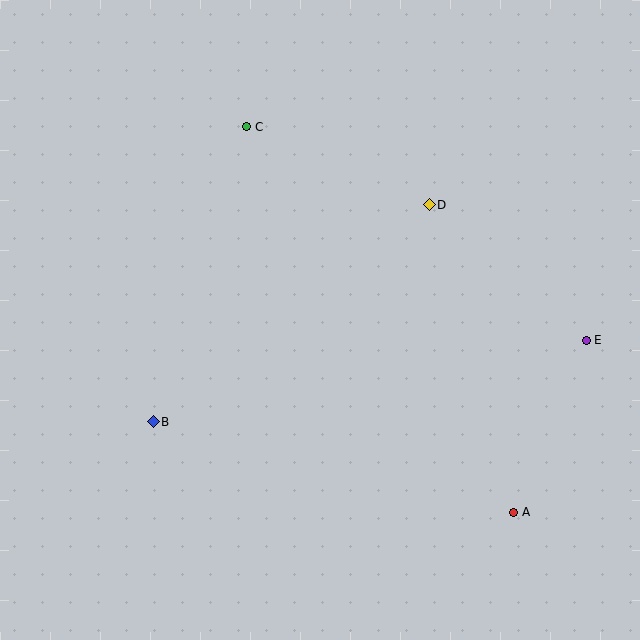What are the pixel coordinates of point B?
Point B is at (153, 422).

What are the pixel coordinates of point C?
Point C is at (247, 127).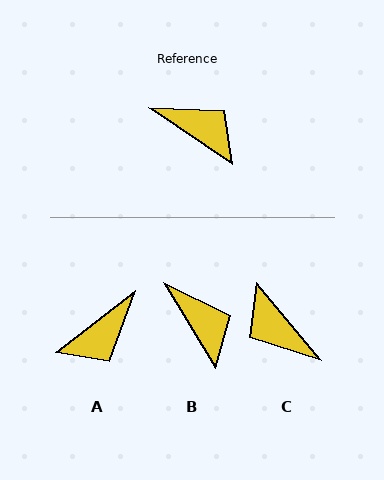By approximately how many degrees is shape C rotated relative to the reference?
Approximately 164 degrees counter-clockwise.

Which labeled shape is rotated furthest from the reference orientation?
C, about 164 degrees away.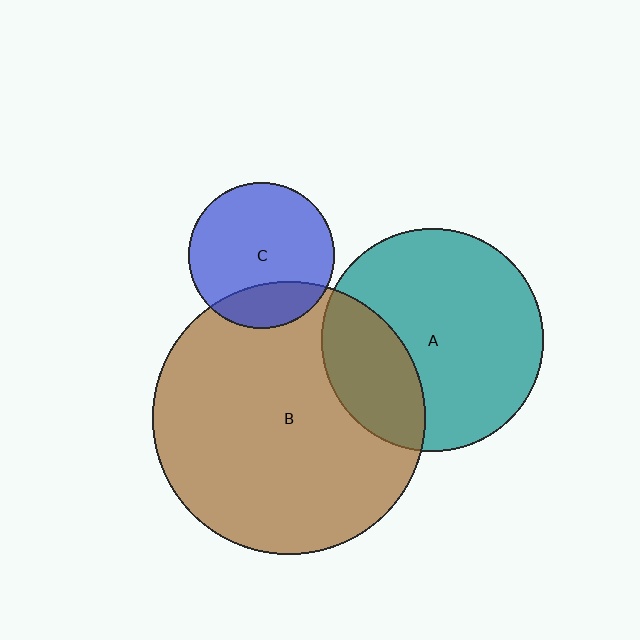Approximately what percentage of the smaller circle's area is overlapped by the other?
Approximately 30%.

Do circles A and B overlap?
Yes.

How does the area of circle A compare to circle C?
Approximately 2.3 times.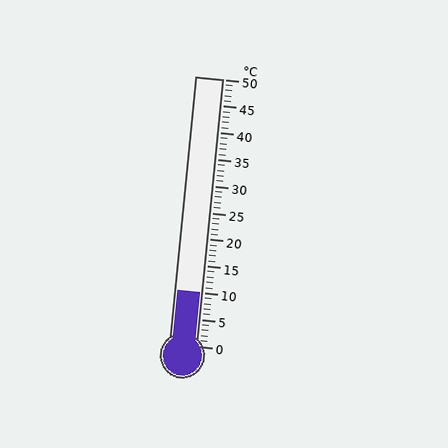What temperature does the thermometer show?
The thermometer shows approximately 10°C.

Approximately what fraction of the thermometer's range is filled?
The thermometer is filled to approximately 20% of its range.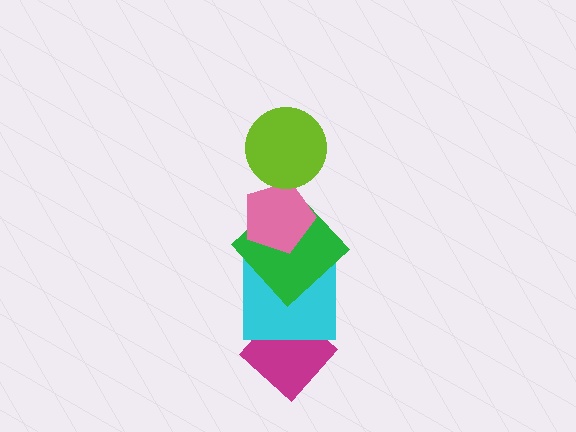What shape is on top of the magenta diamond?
The cyan square is on top of the magenta diamond.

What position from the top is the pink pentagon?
The pink pentagon is 2nd from the top.